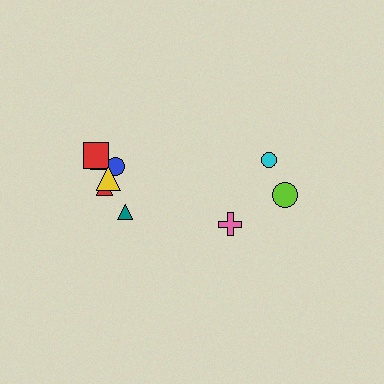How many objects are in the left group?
There are 6 objects.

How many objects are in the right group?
There are 3 objects.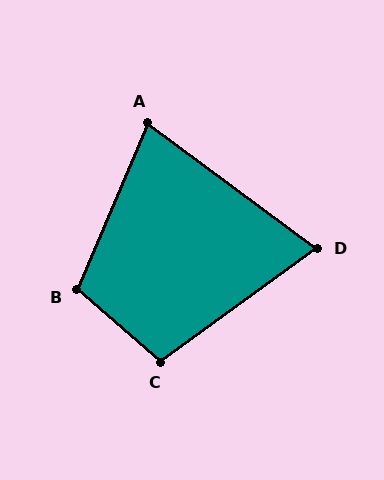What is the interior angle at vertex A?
Approximately 77 degrees (acute).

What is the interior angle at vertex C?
Approximately 103 degrees (obtuse).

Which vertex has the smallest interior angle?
D, at approximately 72 degrees.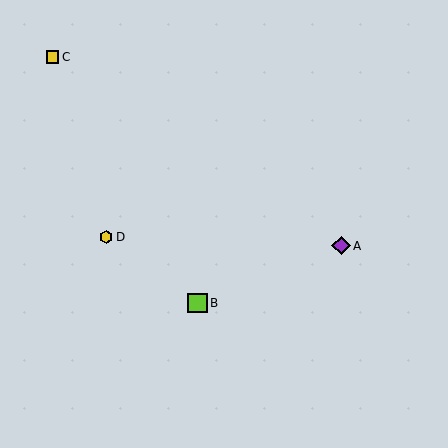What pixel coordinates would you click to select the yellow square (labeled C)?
Click at (53, 57) to select the yellow square C.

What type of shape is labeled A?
Shape A is a purple diamond.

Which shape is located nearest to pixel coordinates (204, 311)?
The lime square (labeled B) at (197, 303) is nearest to that location.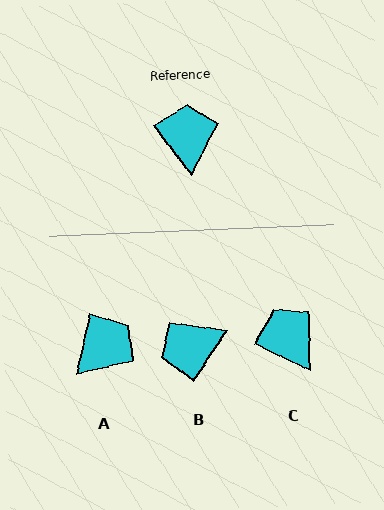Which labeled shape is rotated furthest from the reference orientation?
B, about 110 degrees away.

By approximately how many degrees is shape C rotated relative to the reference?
Approximately 28 degrees counter-clockwise.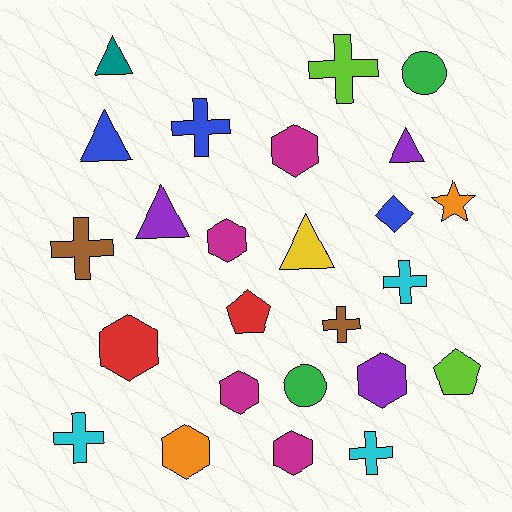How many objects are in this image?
There are 25 objects.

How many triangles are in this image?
There are 5 triangles.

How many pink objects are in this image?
There are no pink objects.